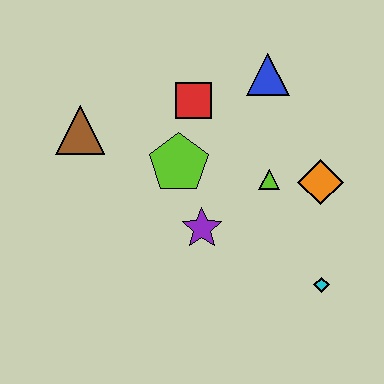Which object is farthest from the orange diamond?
The brown triangle is farthest from the orange diamond.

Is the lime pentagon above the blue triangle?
No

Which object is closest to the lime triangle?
The orange diamond is closest to the lime triangle.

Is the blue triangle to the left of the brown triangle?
No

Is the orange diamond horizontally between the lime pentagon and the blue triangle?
No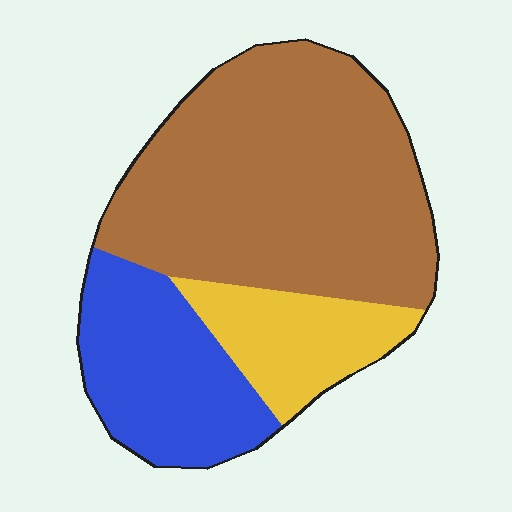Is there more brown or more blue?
Brown.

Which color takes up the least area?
Yellow, at roughly 15%.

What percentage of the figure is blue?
Blue takes up between a sixth and a third of the figure.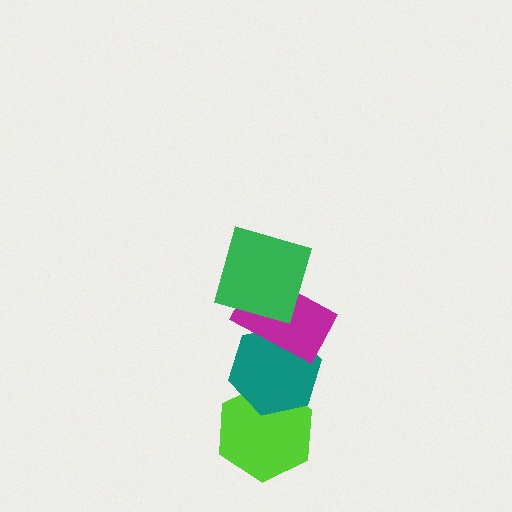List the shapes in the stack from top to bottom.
From top to bottom: the green square, the magenta rectangle, the teal hexagon, the lime hexagon.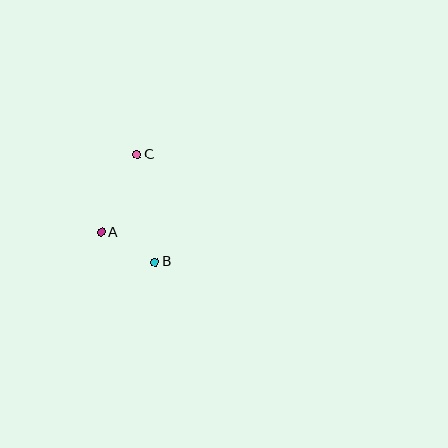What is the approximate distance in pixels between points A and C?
The distance between A and C is approximately 85 pixels.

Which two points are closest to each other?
Points A and B are closest to each other.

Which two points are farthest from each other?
Points B and C are farthest from each other.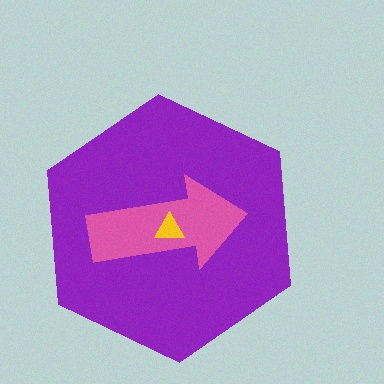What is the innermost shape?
The yellow triangle.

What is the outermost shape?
The purple hexagon.